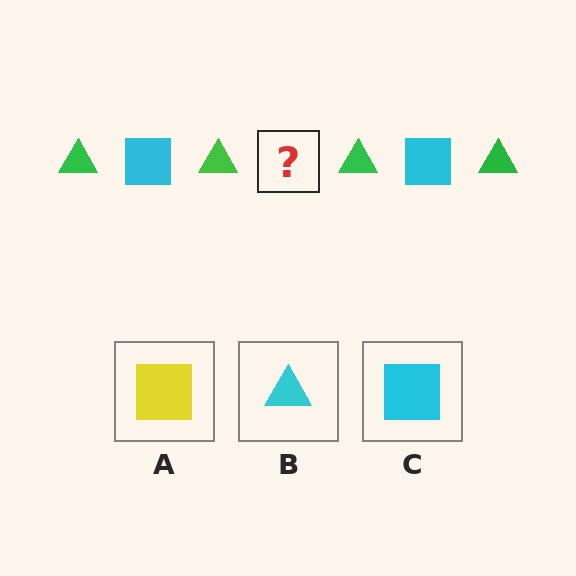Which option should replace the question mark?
Option C.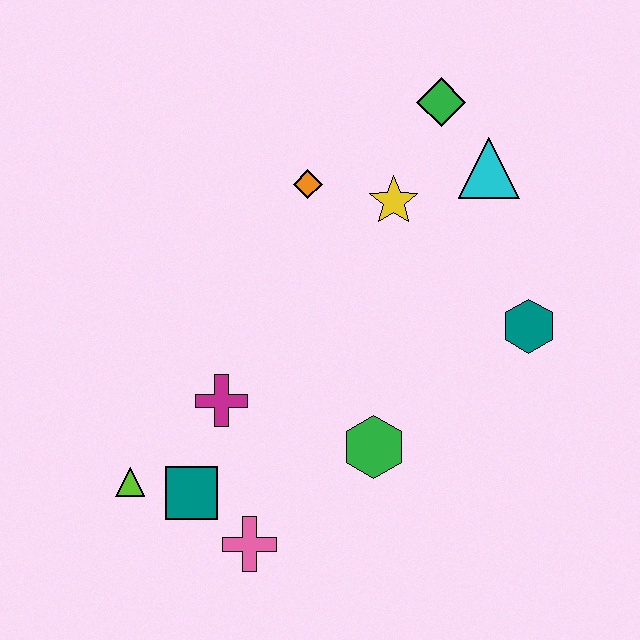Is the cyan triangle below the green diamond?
Yes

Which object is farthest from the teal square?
The green diamond is farthest from the teal square.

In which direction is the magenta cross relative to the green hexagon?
The magenta cross is to the left of the green hexagon.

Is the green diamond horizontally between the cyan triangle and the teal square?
Yes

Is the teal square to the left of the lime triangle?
No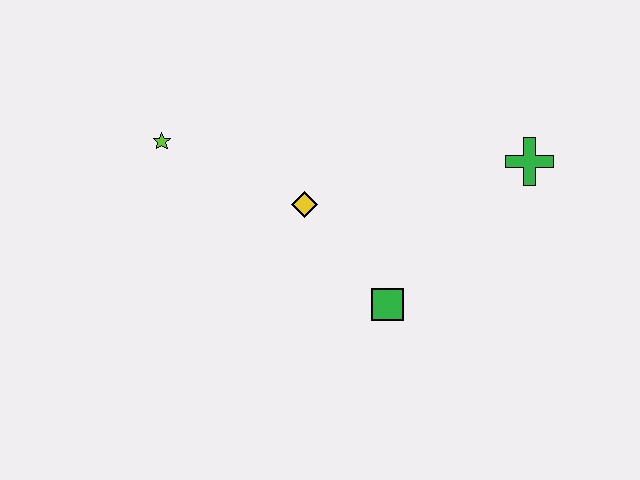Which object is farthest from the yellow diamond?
The green cross is farthest from the yellow diamond.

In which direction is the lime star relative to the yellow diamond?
The lime star is to the left of the yellow diamond.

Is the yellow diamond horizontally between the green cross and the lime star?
Yes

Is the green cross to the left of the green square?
No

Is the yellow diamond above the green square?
Yes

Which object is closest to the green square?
The yellow diamond is closest to the green square.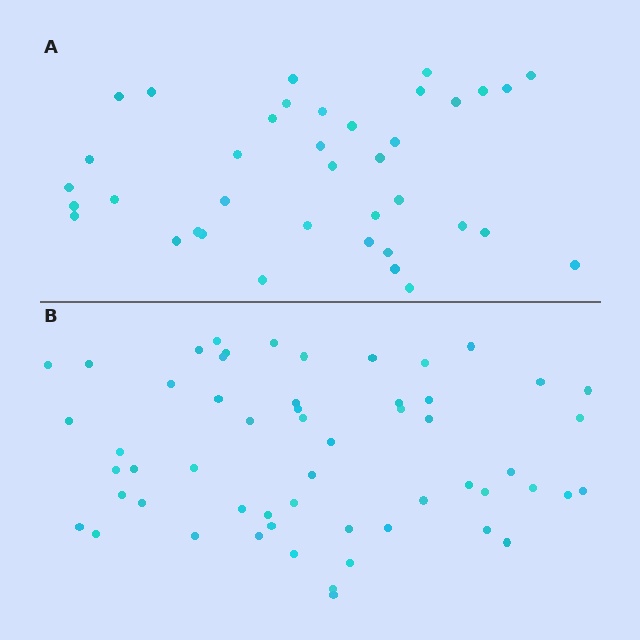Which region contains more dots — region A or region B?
Region B (the bottom region) has more dots.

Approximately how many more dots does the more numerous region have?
Region B has approximately 20 more dots than region A.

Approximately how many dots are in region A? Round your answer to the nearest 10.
About 40 dots. (The exact count is 38, which rounds to 40.)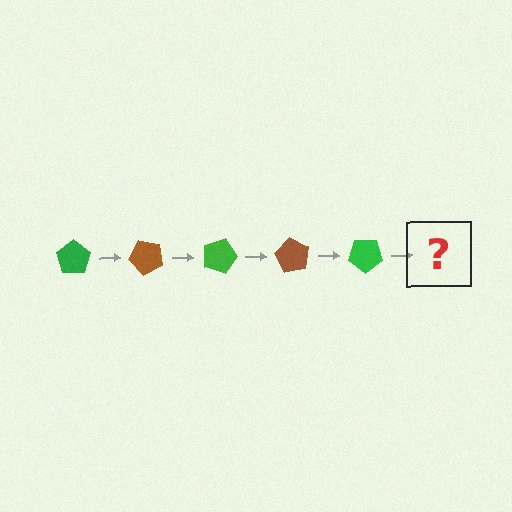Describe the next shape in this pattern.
It should be a brown pentagon, rotated 225 degrees from the start.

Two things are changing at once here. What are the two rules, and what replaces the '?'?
The two rules are that it rotates 45 degrees each step and the color cycles through green and brown. The '?' should be a brown pentagon, rotated 225 degrees from the start.